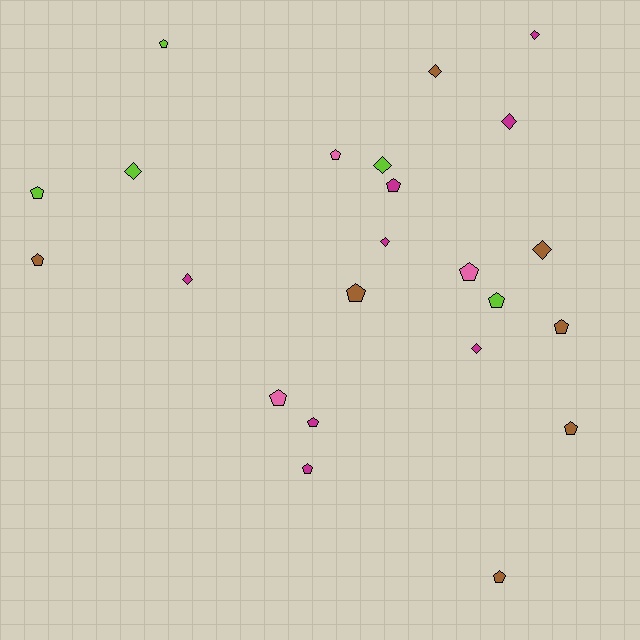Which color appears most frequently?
Magenta, with 8 objects.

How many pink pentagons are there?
There are 3 pink pentagons.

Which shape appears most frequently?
Pentagon, with 14 objects.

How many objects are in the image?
There are 23 objects.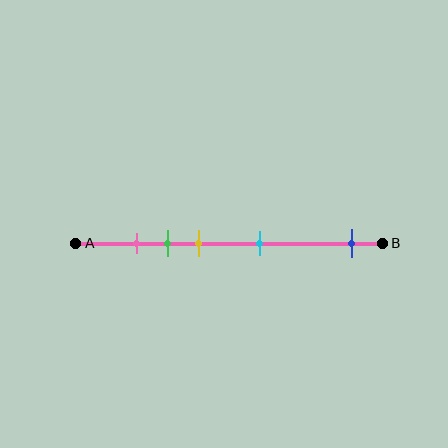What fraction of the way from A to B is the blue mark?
The blue mark is approximately 90% (0.9) of the way from A to B.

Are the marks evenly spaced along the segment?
No, the marks are not evenly spaced.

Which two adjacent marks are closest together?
The pink and green marks are the closest adjacent pair.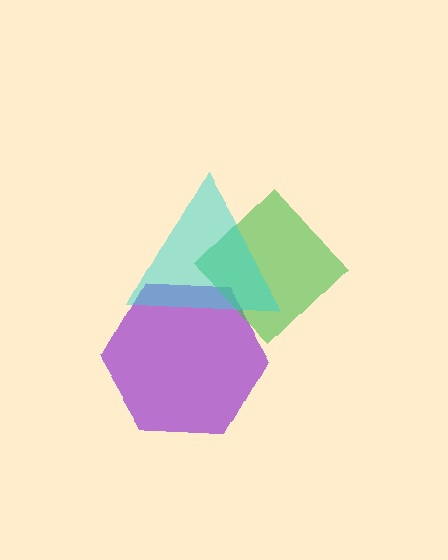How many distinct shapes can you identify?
There are 3 distinct shapes: a purple hexagon, a green diamond, a cyan triangle.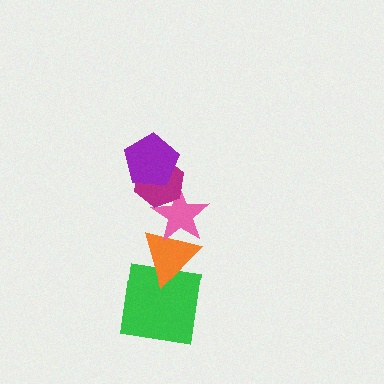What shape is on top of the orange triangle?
The pink star is on top of the orange triangle.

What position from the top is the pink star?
The pink star is 3rd from the top.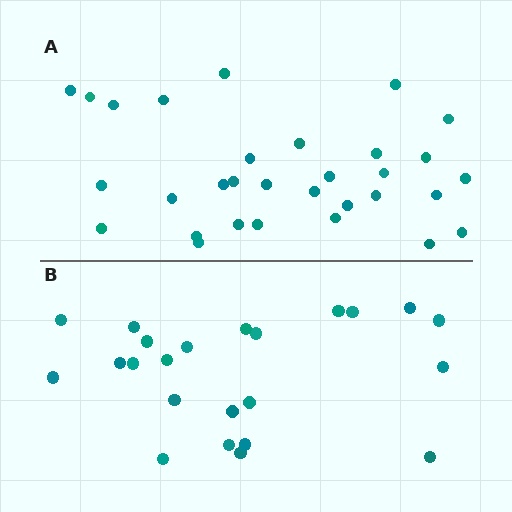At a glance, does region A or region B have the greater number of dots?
Region A (the top region) has more dots.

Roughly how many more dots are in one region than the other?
Region A has roughly 8 or so more dots than region B.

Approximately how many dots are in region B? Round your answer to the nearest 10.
About 20 dots. (The exact count is 23, which rounds to 20.)